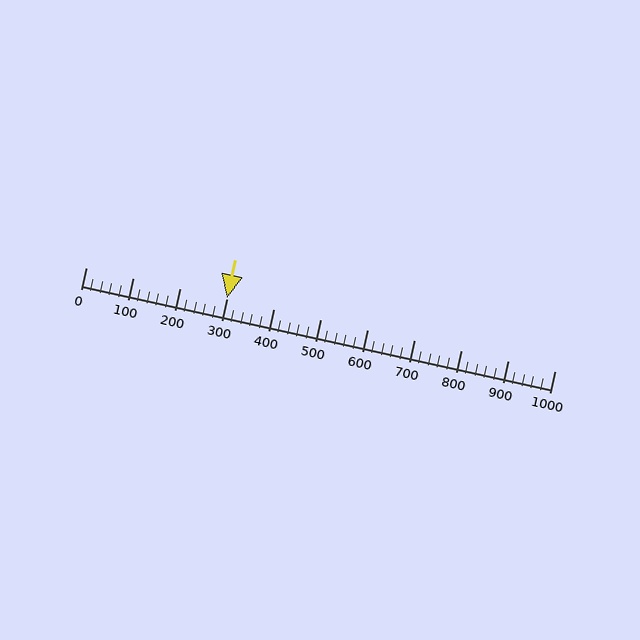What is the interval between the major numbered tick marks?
The major tick marks are spaced 100 units apart.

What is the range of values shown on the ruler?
The ruler shows values from 0 to 1000.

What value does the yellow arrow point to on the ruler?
The yellow arrow points to approximately 300.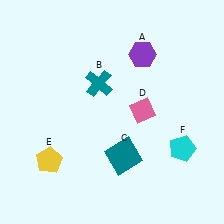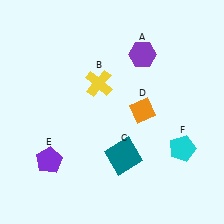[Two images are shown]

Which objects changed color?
B changed from teal to yellow. D changed from pink to orange. E changed from yellow to purple.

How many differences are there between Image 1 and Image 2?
There are 3 differences between the two images.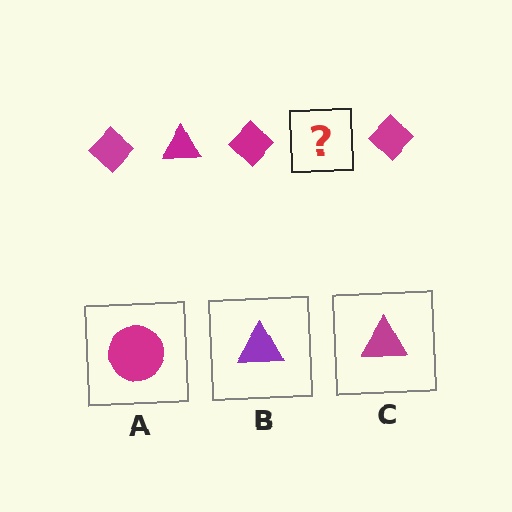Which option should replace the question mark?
Option C.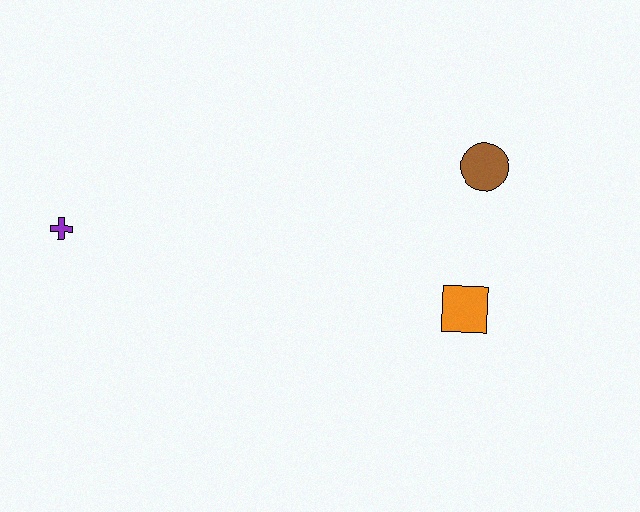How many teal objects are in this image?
There are no teal objects.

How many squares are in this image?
There is 1 square.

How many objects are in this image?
There are 3 objects.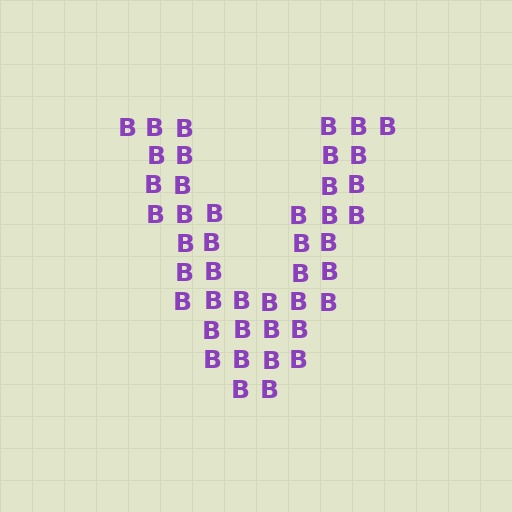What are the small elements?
The small elements are letter B's.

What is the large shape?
The large shape is the letter V.